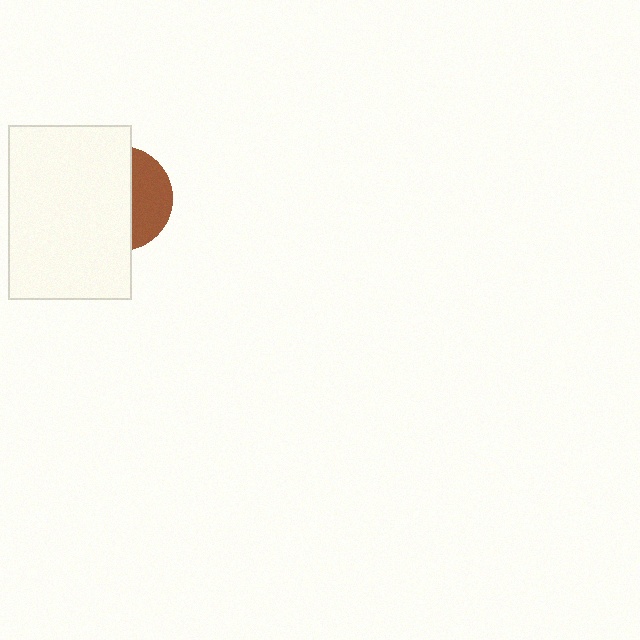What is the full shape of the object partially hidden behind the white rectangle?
The partially hidden object is a brown circle.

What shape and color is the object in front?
The object in front is a white rectangle.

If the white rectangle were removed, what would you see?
You would see the complete brown circle.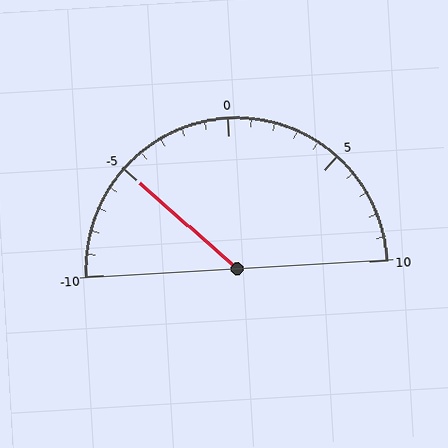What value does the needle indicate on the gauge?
The needle indicates approximately -5.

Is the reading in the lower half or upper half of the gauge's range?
The reading is in the lower half of the range (-10 to 10).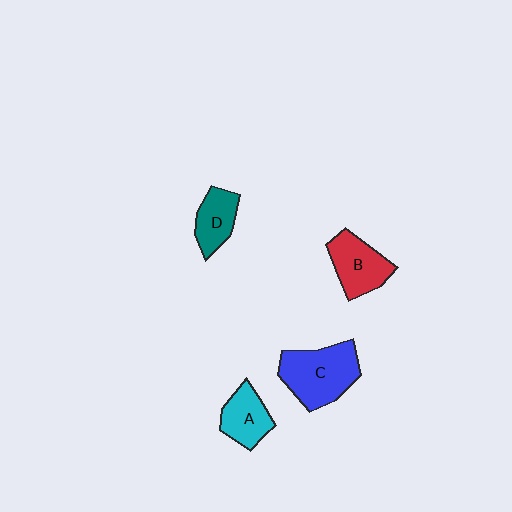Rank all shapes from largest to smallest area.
From largest to smallest: C (blue), B (red), A (cyan), D (teal).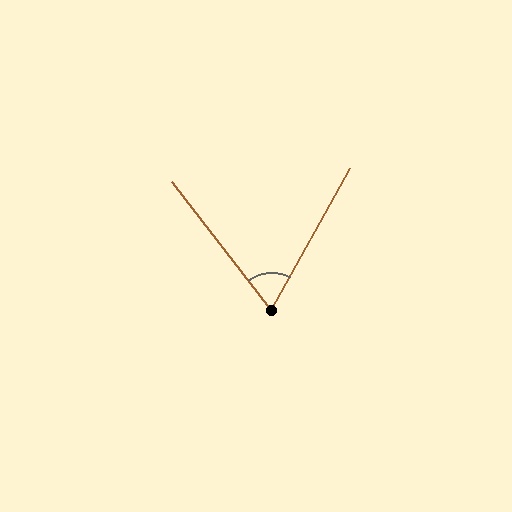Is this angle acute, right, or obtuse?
It is acute.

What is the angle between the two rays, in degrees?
Approximately 67 degrees.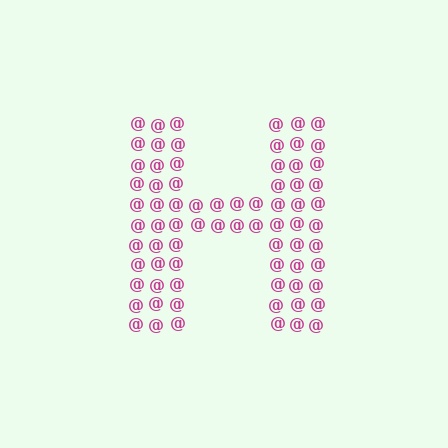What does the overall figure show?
The overall figure shows the letter H.